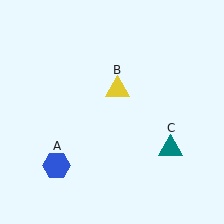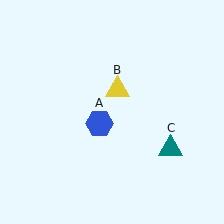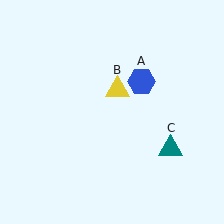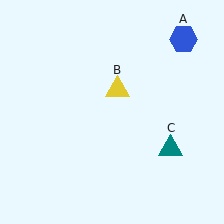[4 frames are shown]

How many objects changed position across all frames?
1 object changed position: blue hexagon (object A).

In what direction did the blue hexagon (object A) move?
The blue hexagon (object A) moved up and to the right.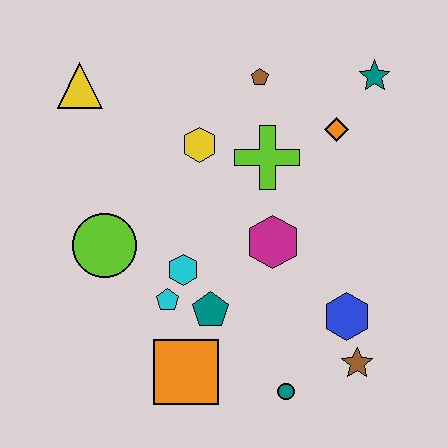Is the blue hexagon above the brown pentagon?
No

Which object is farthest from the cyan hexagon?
The teal star is farthest from the cyan hexagon.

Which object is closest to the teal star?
The orange diamond is closest to the teal star.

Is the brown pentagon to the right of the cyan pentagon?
Yes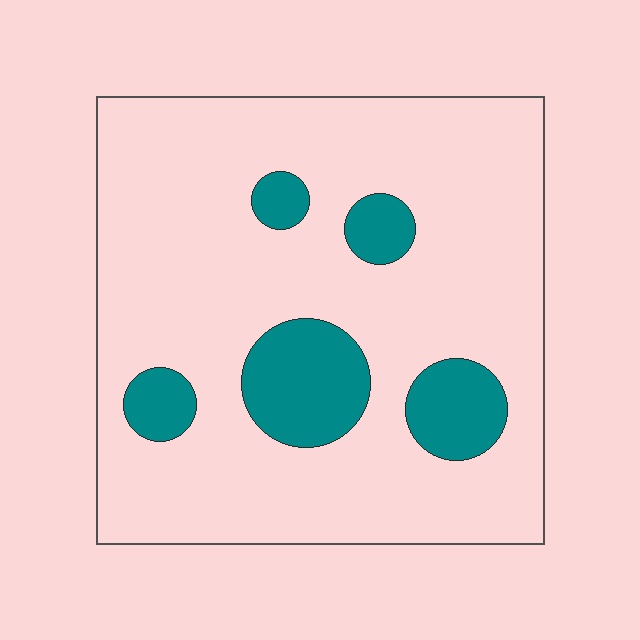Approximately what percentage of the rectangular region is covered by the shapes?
Approximately 15%.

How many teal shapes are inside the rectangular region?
5.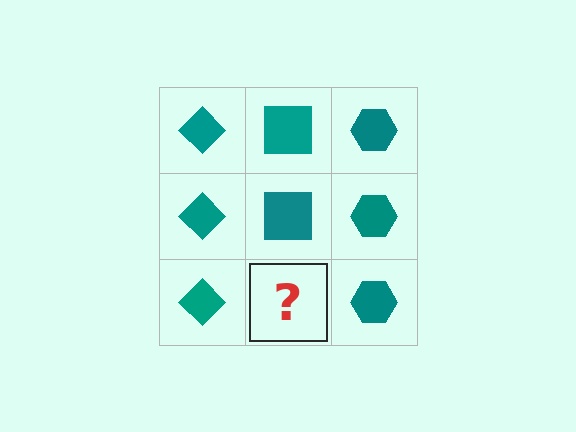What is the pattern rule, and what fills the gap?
The rule is that each column has a consistent shape. The gap should be filled with a teal square.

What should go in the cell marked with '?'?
The missing cell should contain a teal square.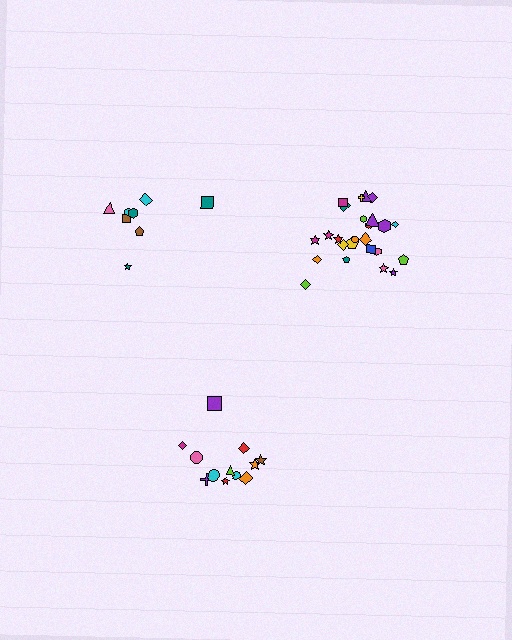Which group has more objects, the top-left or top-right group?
The top-right group.